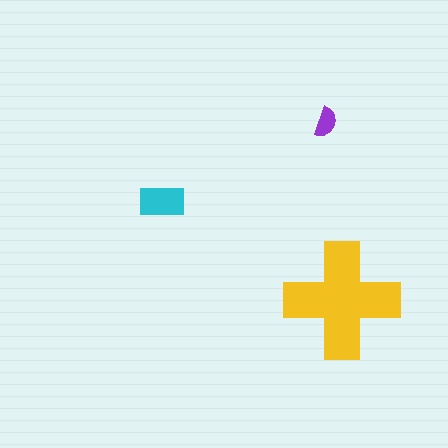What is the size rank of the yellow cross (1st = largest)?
1st.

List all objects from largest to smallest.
The yellow cross, the cyan rectangle, the purple semicircle.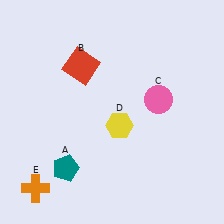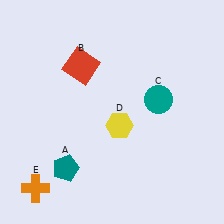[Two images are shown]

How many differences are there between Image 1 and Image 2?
There is 1 difference between the two images.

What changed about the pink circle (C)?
In Image 1, C is pink. In Image 2, it changed to teal.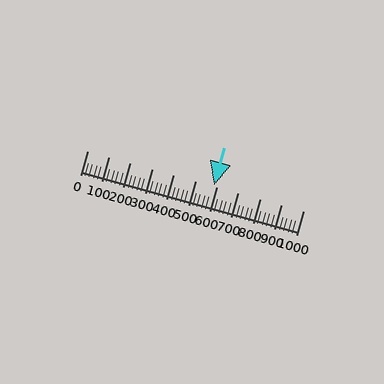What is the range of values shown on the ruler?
The ruler shows values from 0 to 1000.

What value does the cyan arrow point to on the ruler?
The cyan arrow points to approximately 588.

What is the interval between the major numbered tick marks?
The major tick marks are spaced 100 units apart.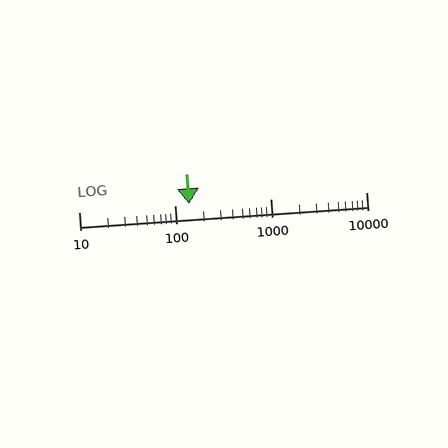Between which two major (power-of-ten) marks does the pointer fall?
The pointer is between 100 and 1000.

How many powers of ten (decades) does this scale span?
The scale spans 3 decades, from 10 to 10000.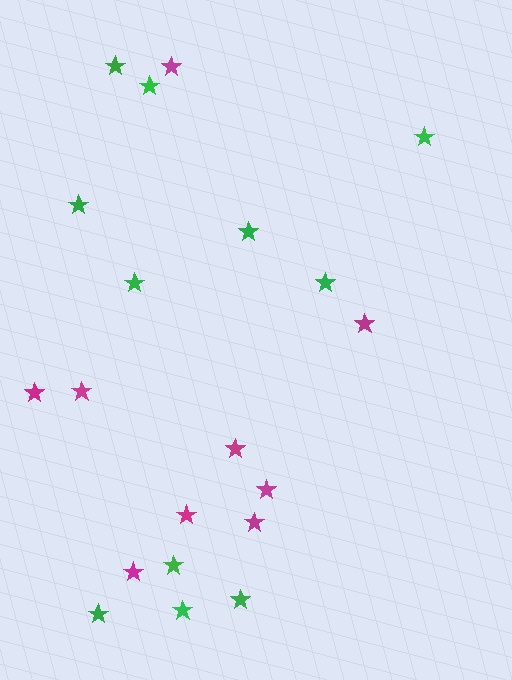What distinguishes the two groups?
There are 2 groups: one group of magenta stars (9) and one group of green stars (11).